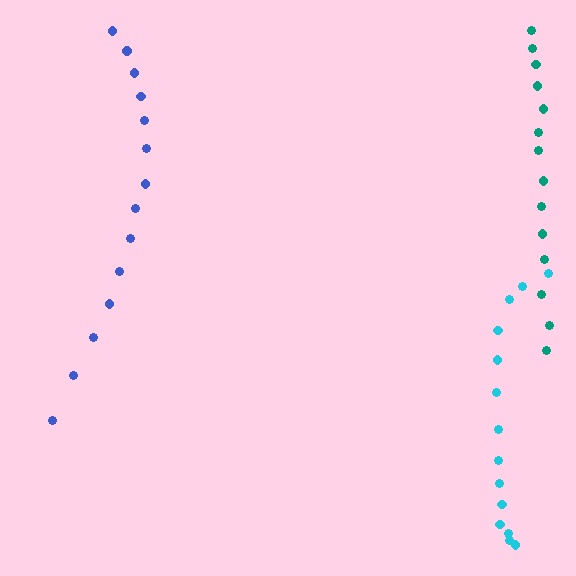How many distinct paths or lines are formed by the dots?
There are 3 distinct paths.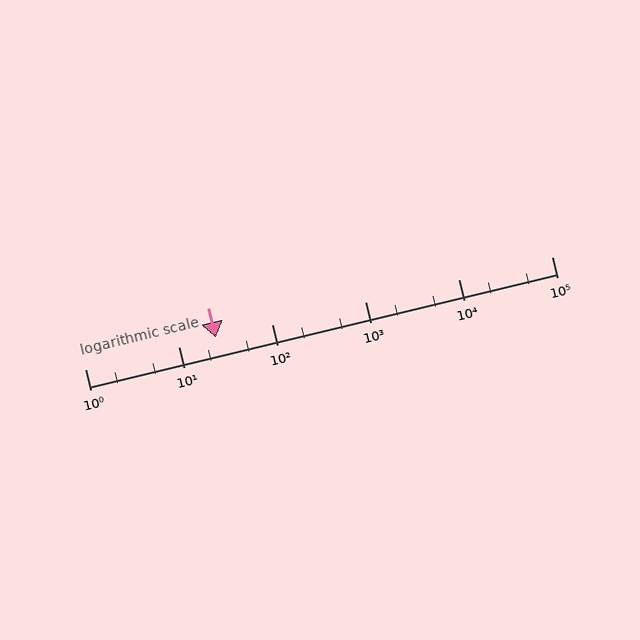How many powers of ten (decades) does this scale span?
The scale spans 5 decades, from 1 to 100000.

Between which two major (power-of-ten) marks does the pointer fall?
The pointer is between 10 and 100.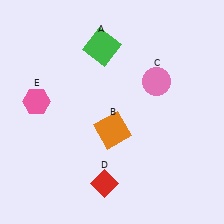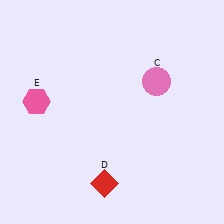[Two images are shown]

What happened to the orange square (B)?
The orange square (B) was removed in Image 2. It was in the bottom-right area of Image 1.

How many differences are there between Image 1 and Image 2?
There are 2 differences between the two images.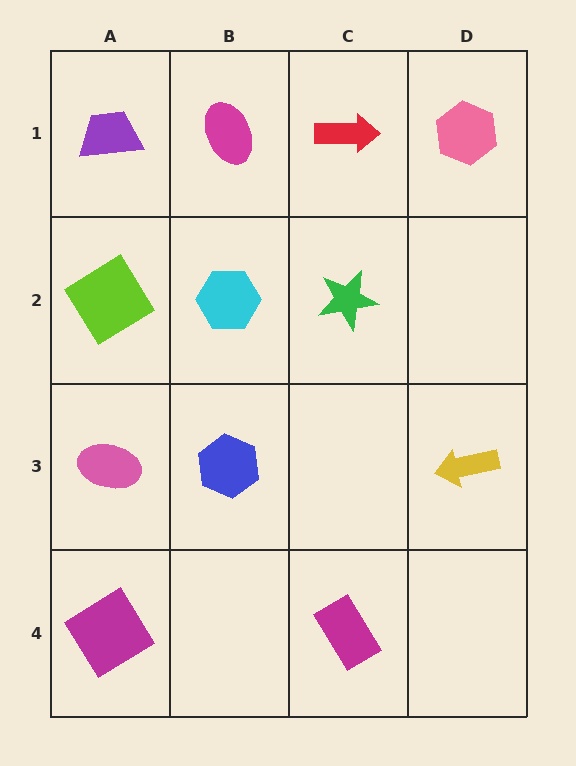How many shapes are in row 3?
3 shapes.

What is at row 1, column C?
A red arrow.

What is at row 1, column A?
A purple trapezoid.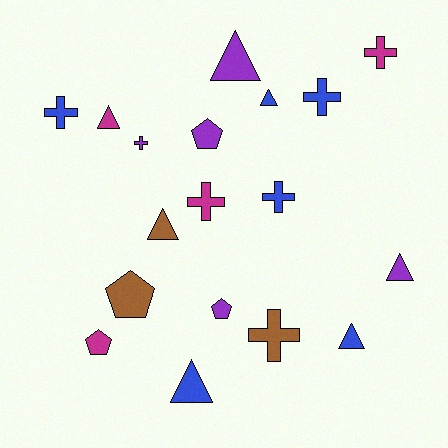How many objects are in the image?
There are 18 objects.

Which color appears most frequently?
Blue, with 6 objects.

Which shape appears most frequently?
Cross, with 7 objects.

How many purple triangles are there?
There are 2 purple triangles.